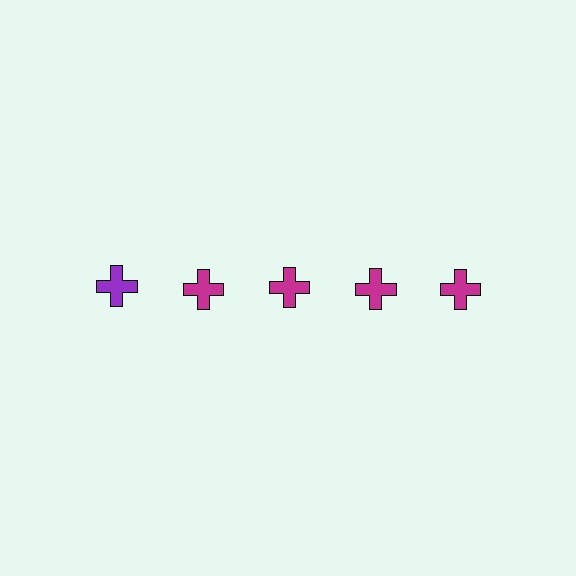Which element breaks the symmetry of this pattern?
The purple cross in the top row, leftmost column breaks the symmetry. All other shapes are magenta crosses.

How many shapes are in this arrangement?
There are 5 shapes arranged in a grid pattern.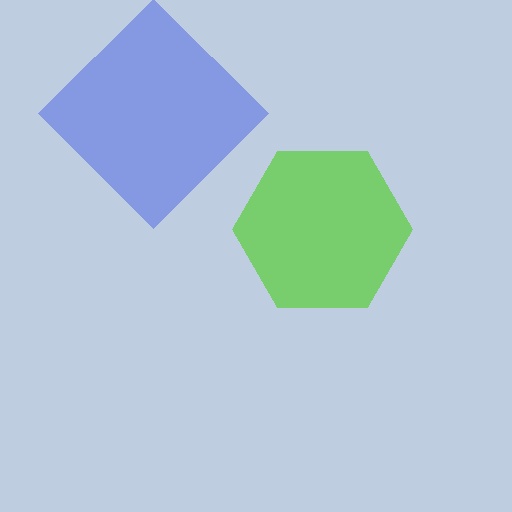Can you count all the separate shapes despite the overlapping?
Yes, there are 2 separate shapes.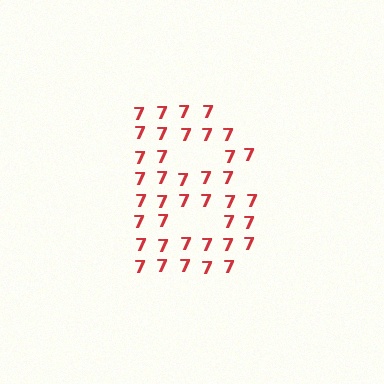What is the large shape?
The large shape is the letter B.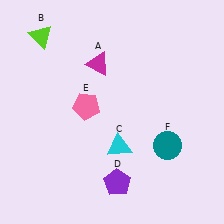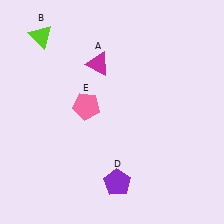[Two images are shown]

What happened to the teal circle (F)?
The teal circle (F) was removed in Image 2. It was in the bottom-right area of Image 1.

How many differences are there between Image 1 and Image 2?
There are 2 differences between the two images.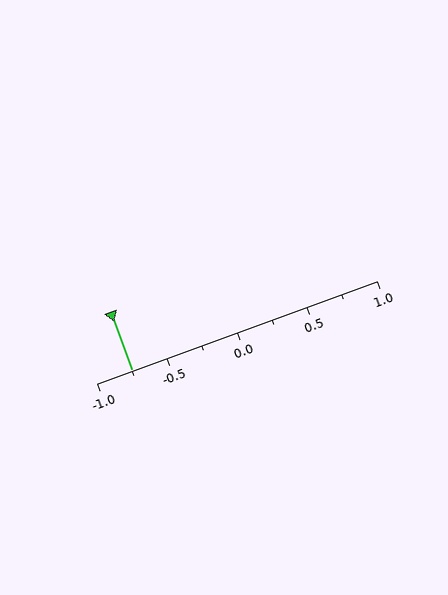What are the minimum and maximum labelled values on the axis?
The axis runs from -1.0 to 1.0.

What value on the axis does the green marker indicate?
The marker indicates approximately -0.75.